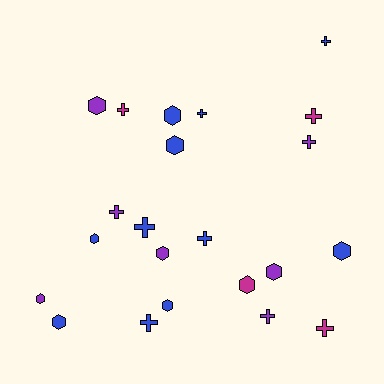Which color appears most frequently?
Blue, with 11 objects.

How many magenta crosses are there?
There are 3 magenta crosses.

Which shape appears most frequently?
Hexagon, with 11 objects.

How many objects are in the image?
There are 22 objects.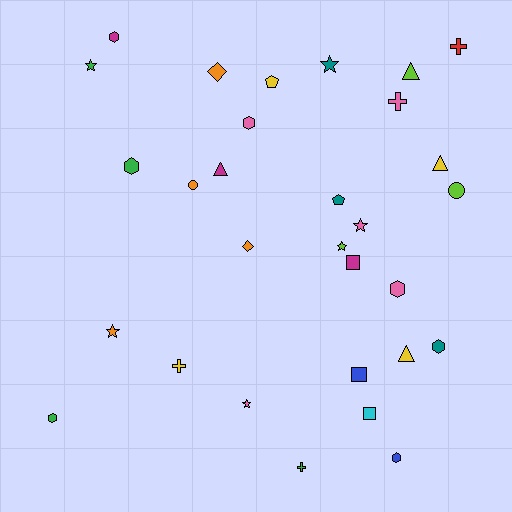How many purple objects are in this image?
There are no purple objects.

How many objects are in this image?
There are 30 objects.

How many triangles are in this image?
There are 4 triangles.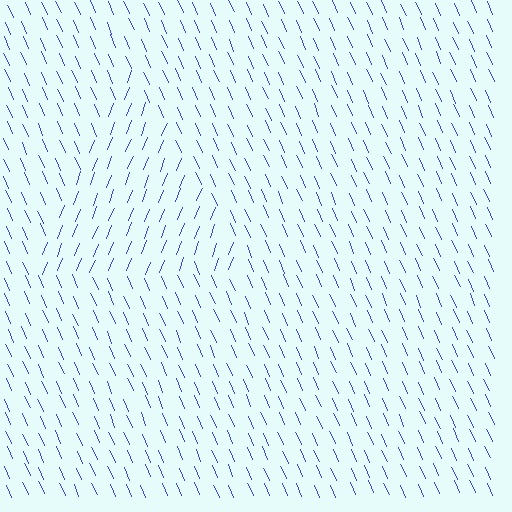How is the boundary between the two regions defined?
The boundary is defined purely by a change in line orientation (approximately 45 degrees difference). All lines are the same color and thickness.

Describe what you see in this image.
The image is filled with small blue line segments. A triangle region in the image has lines oriented differently from the surrounding lines, creating a visible texture boundary.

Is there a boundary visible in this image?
Yes, there is a texture boundary formed by a change in line orientation.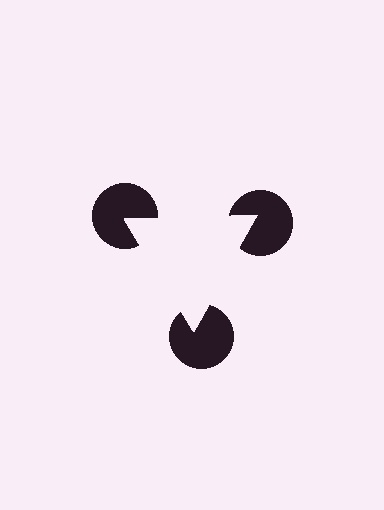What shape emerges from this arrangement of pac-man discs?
An illusory triangle — its edges are inferred from the aligned wedge cuts in the pac-man discs, not physically drawn.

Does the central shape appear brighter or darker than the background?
It typically appears slightly brighter than the background, even though no actual brightness change is drawn.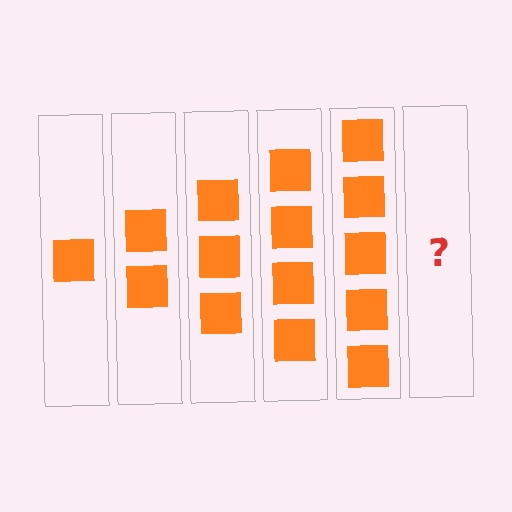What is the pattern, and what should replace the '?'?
The pattern is that each step adds one more square. The '?' should be 6 squares.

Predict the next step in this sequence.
The next step is 6 squares.